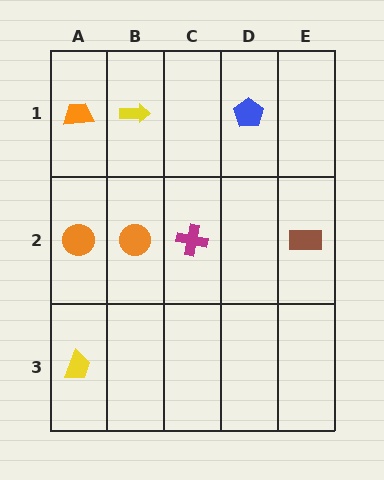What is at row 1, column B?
A yellow arrow.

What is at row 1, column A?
An orange trapezoid.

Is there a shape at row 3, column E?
No, that cell is empty.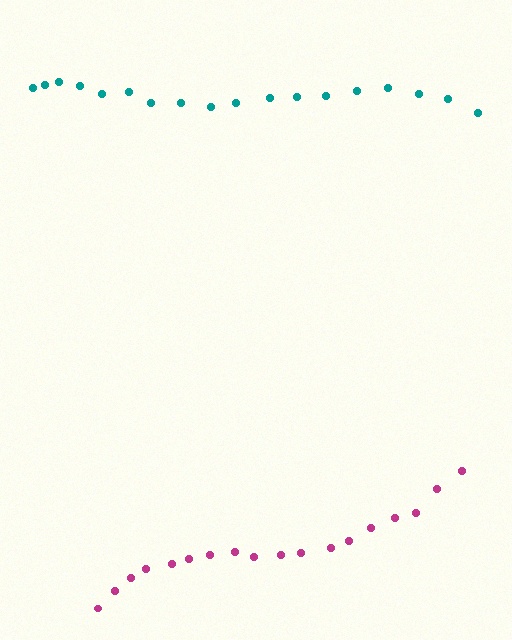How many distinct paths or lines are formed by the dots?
There are 2 distinct paths.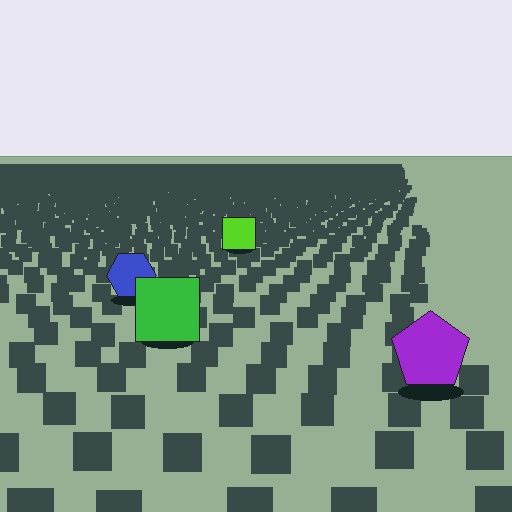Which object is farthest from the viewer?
The lime square is farthest from the viewer. It appears smaller and the ground texture around it is denser.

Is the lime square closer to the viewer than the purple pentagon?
No. The purple pentagon is closer — you can tell from the texture gradient: the ground texture is coarser near it.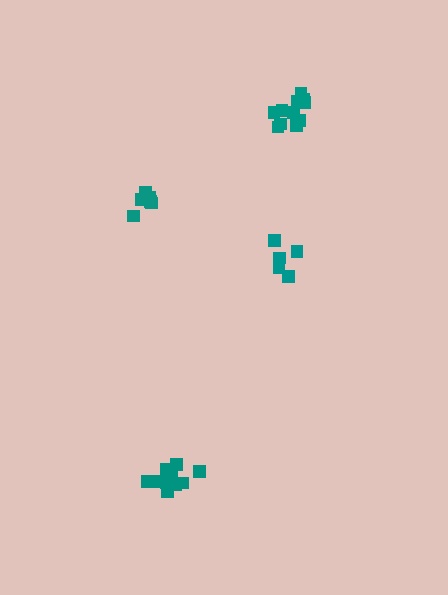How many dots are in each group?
Group 1: 5 dots, Group 2: 11 dots, Group 3: 11 dots, Group 4: 6 dots (33 total).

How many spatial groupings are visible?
There are 4 spatial groupings.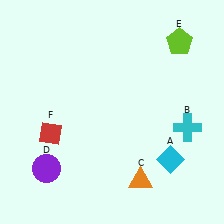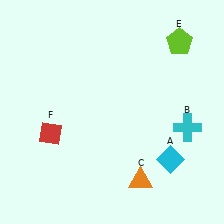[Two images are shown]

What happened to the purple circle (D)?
The purple circle (D) was removed in Image 2. It was in the bottom-left area of Image 1.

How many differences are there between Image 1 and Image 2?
There is 1 difference between the two images.